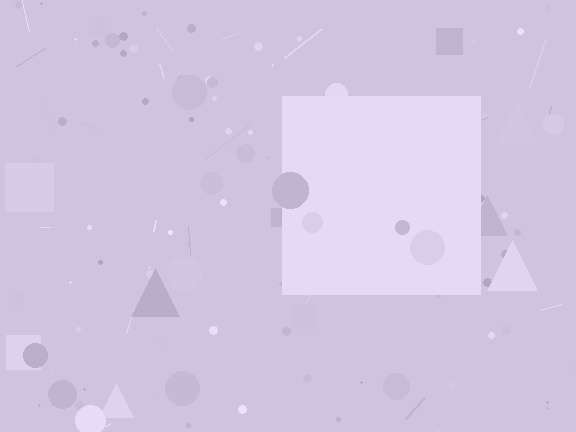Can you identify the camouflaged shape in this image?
The camouflaged shape is a square.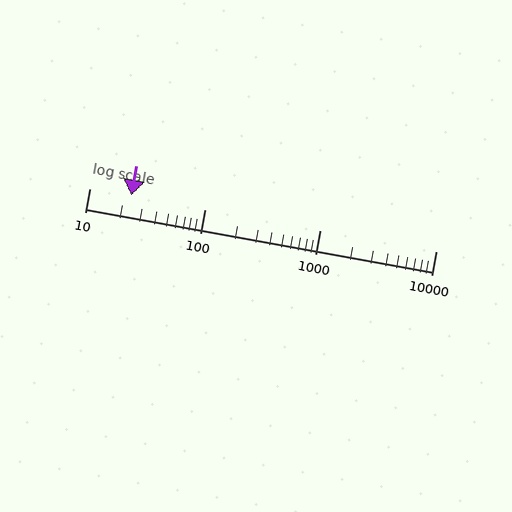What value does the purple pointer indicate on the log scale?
The pointer indicates approximately 23.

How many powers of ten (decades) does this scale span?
The scale spans 3 decades, from 10 to 10000.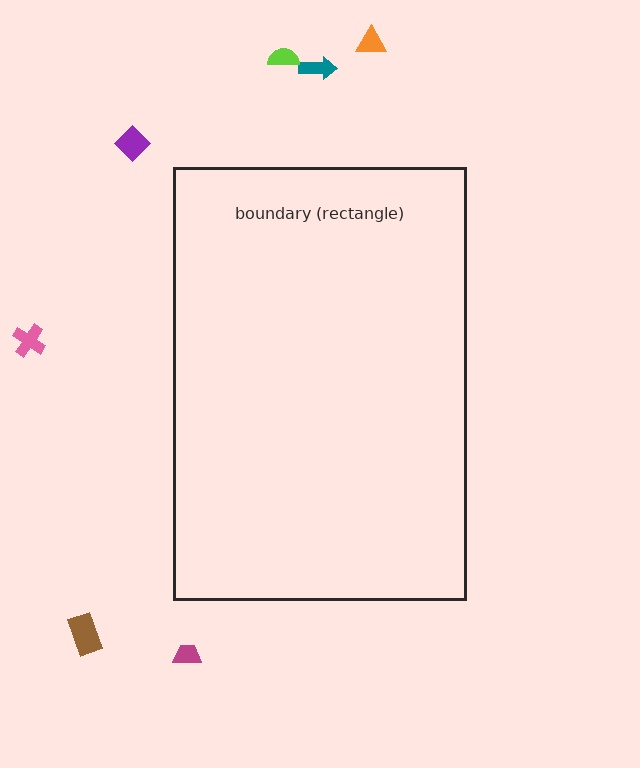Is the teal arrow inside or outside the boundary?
Outside.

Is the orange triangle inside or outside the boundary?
Outside.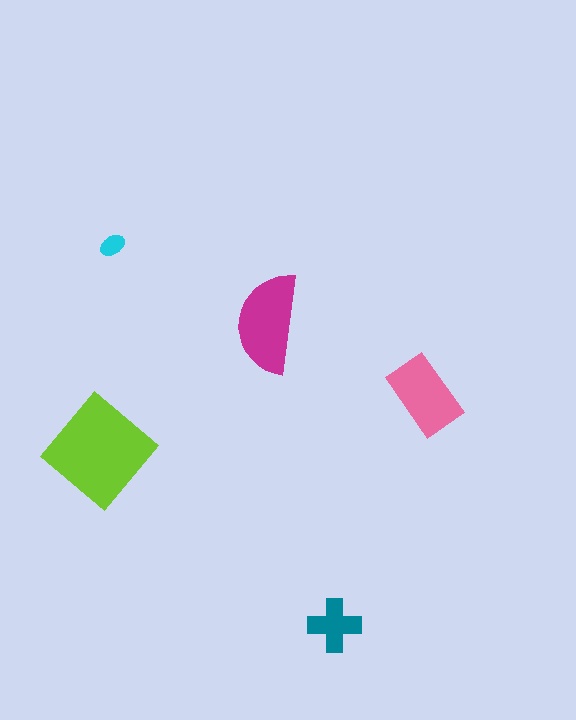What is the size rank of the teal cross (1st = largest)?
4th.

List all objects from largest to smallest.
The lime diamond, the magenta semicircle, the pink rectangle, the teal cross, the cyan ellipse.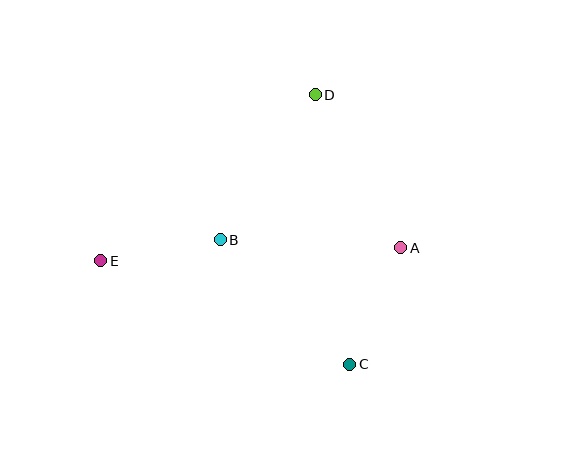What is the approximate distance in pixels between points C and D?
The distance between C and D is approximately 272 pixels.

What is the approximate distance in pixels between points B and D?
The distance between B and D is approximately 173 pixels.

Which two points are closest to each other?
Points B and E are closest to each other.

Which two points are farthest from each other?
Points A and E are farthest from each other.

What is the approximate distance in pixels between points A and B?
The distance between A and B is approximately 180 pixels.